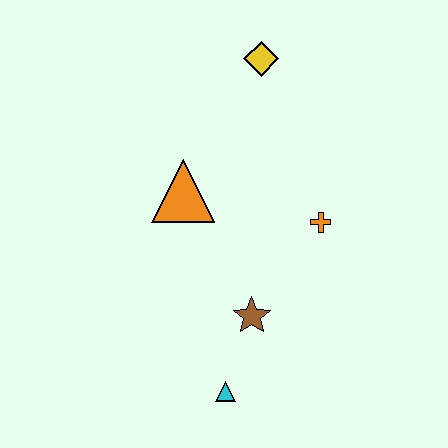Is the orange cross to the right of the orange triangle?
Yes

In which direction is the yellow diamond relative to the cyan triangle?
The yellow diamond is above the cyan triangle.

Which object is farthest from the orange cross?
The cyan triangle is farthest from the orange cross.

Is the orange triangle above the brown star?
Yes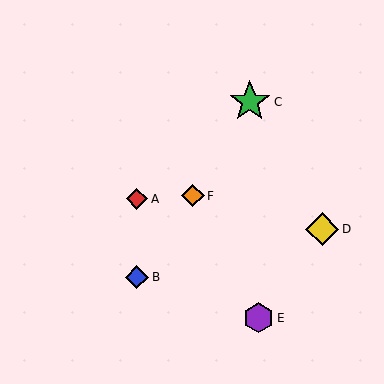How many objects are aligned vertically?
2 objects (A, B) are aligned vertically.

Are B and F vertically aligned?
No, B is at x≈137 and F is at x≈193.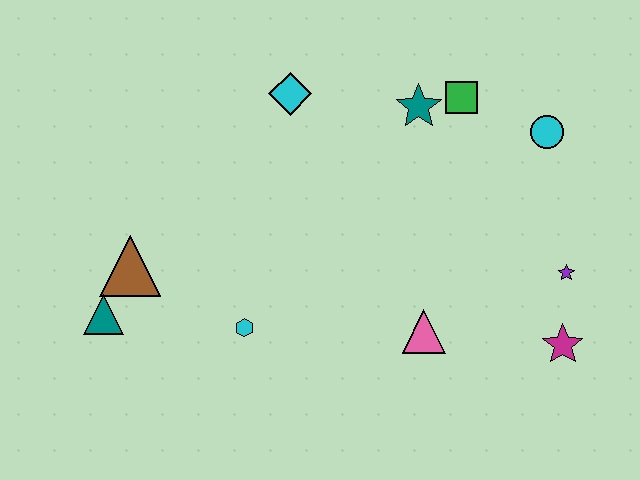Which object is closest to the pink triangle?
The magenta star is closest to the pink triangle.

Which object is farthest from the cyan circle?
The teal triangle is farthest from the cyan circle.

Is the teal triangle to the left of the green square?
Yes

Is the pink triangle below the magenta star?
No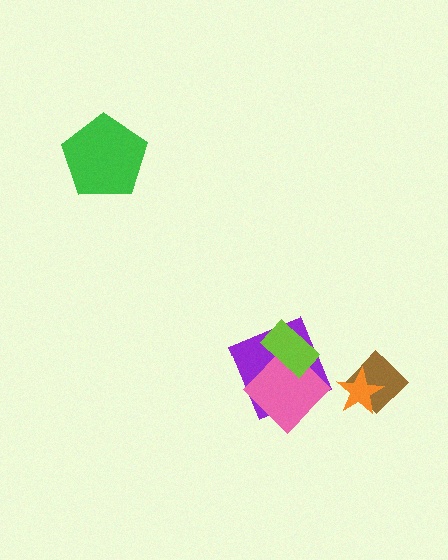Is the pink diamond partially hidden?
Yes, it is partially covered by another shape.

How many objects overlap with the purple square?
2 objects overlap with the purple square.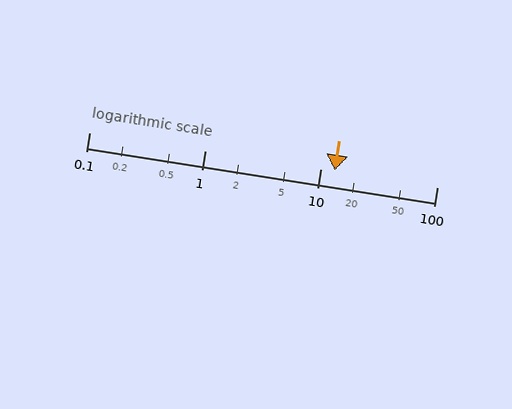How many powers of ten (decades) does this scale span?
The scale spans 3 decades, from 0.1 to 100.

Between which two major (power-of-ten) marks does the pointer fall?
The pointer is between 10 and 100.